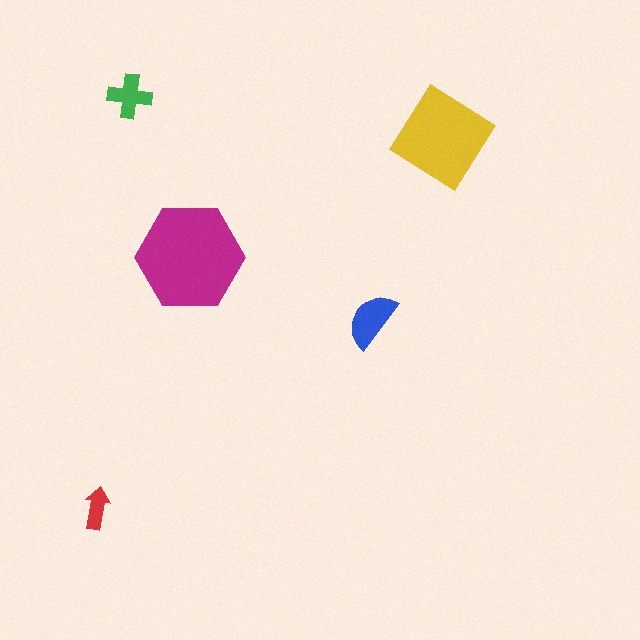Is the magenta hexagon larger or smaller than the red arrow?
Larger.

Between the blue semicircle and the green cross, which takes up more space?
The blue semicircle.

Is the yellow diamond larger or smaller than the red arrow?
Larger.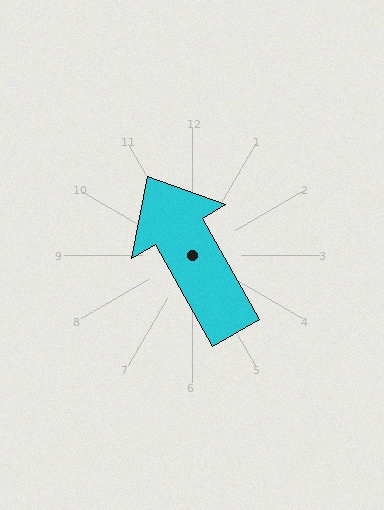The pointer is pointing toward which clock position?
Roughly 11 o'clock.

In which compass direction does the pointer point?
Northwest.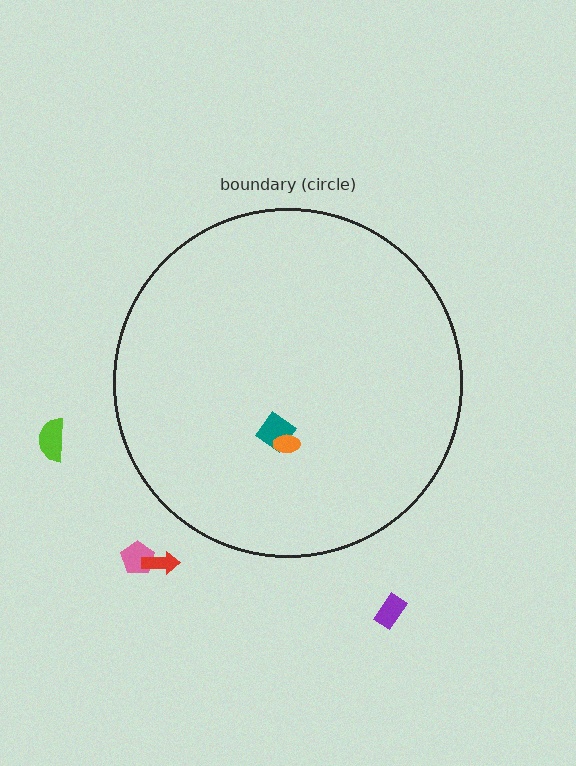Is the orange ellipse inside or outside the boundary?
Inside.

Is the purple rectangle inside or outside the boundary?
Outside.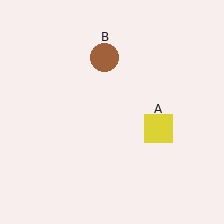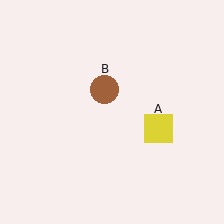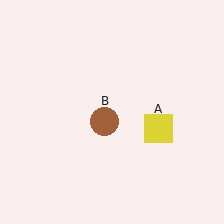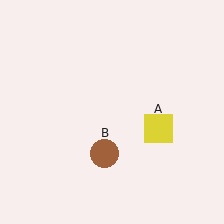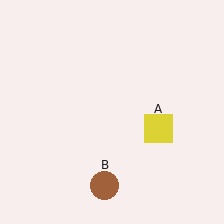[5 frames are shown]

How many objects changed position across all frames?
1 object changed position: brown circle (object B).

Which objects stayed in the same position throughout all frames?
Yellow square (object A) remained stationary.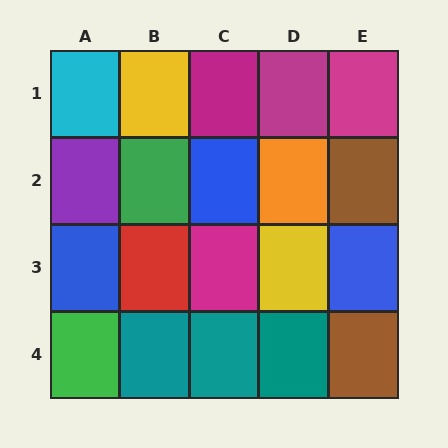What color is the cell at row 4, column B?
Teal.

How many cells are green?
2 cells are green.